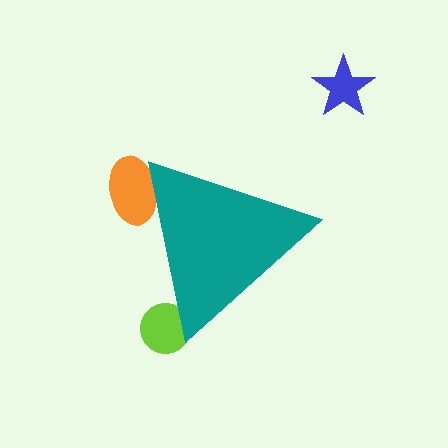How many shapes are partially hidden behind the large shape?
2 shapes are partially hidden.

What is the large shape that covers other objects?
A teal triangle.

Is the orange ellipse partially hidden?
Yes, the orange ellipse is partially hidden behind the teal triangle.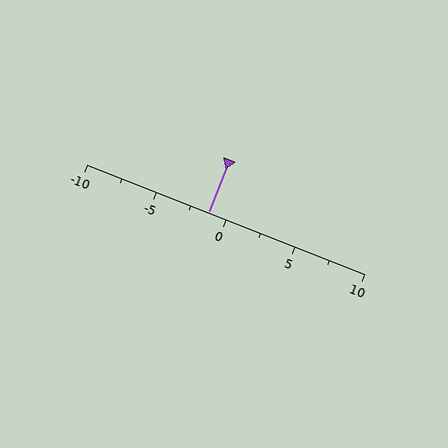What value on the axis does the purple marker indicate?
The marker indicates approximately -1.2.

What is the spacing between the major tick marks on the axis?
The major ticks are spaced 5 apart.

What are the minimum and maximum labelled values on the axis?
The axis runs from -10 to 10.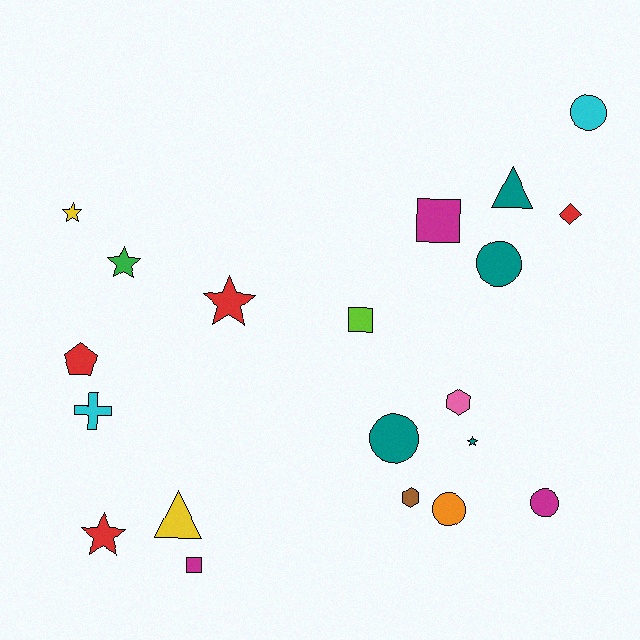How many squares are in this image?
There are 3 squares.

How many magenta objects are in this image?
There are 3 magenta objects.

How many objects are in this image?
There are 20 objects.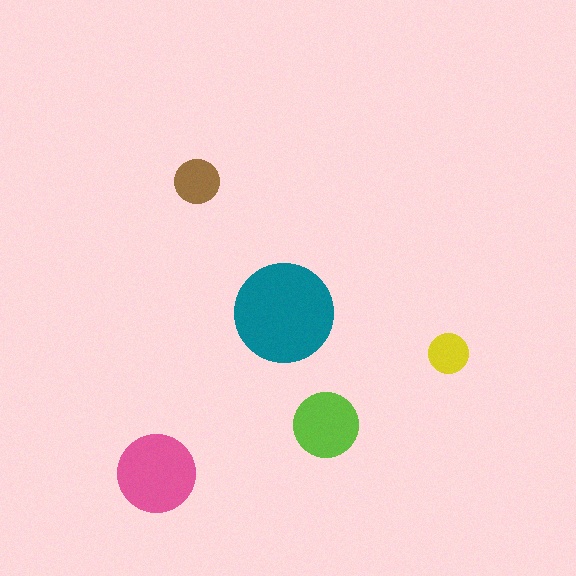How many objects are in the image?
There are 5 objects in the image.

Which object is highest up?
The brown circle is topmost.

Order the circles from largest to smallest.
the teal one, the pink one, the lime one, the brown one, the yellow one.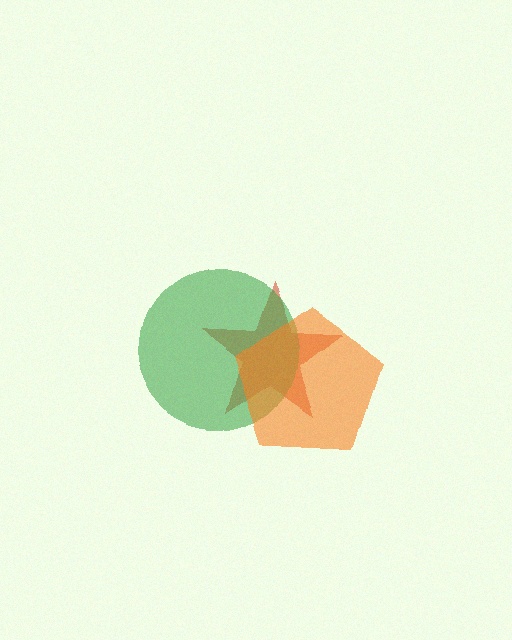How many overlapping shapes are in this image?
There are 3 overlapping shapes in the image.